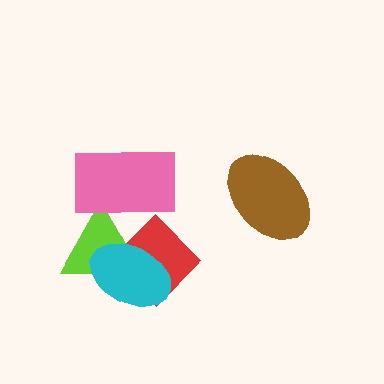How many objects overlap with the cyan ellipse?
2 objects overlap with the cyan ellipse.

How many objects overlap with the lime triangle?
3 objects overlap with the lime triangle.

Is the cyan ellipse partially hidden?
No, no other shape covers it.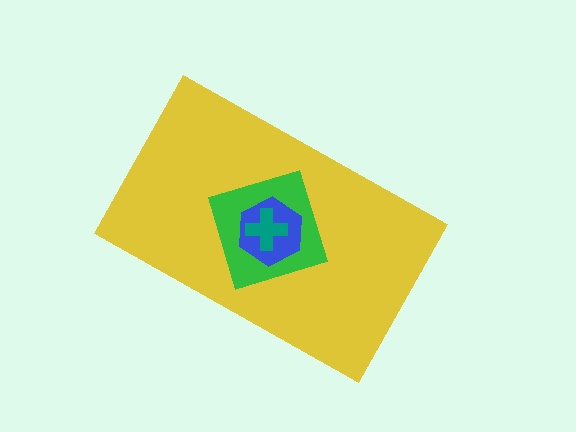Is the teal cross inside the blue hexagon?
Yes.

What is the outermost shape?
The yellow rectangle.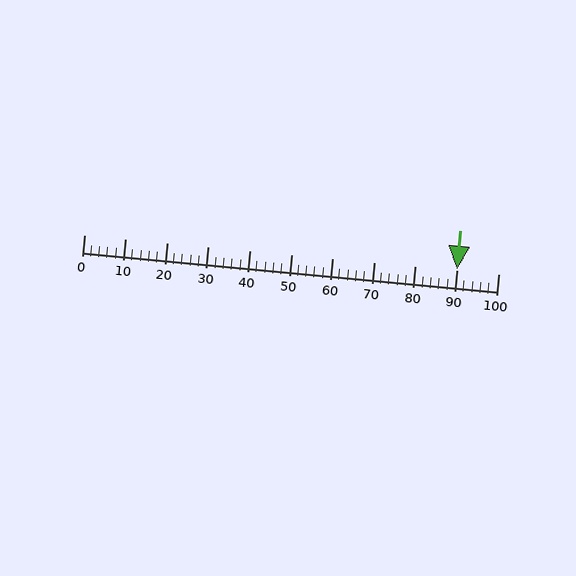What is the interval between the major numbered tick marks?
The major tick marks are spaced 10 units apart.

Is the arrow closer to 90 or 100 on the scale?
The arrow is closer to 90.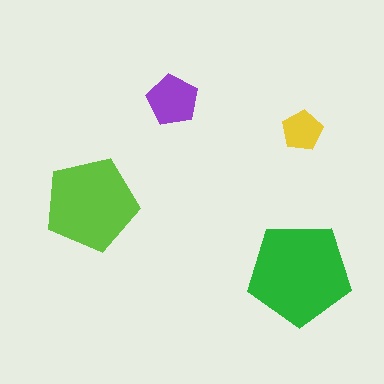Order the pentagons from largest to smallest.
the green one, the lime one, the purple one, the yellow one.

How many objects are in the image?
There are 4 objects in the image.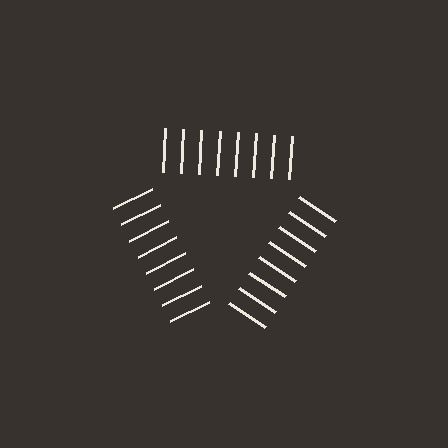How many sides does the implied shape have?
3 sides — the line-ends trace a triangle.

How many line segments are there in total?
24 — 8 along each of the 3 edges.